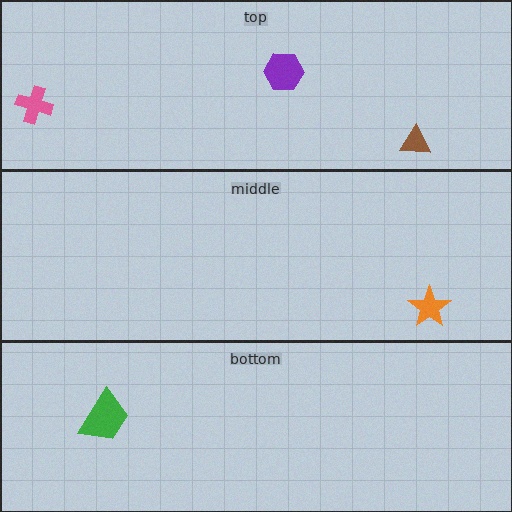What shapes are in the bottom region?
The green trapezoid.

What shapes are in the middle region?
The orange star.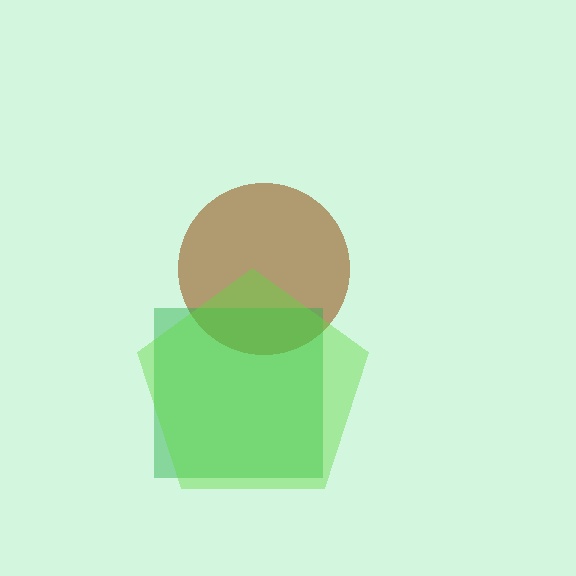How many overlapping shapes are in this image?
There are 3 overlapping shapes in the image.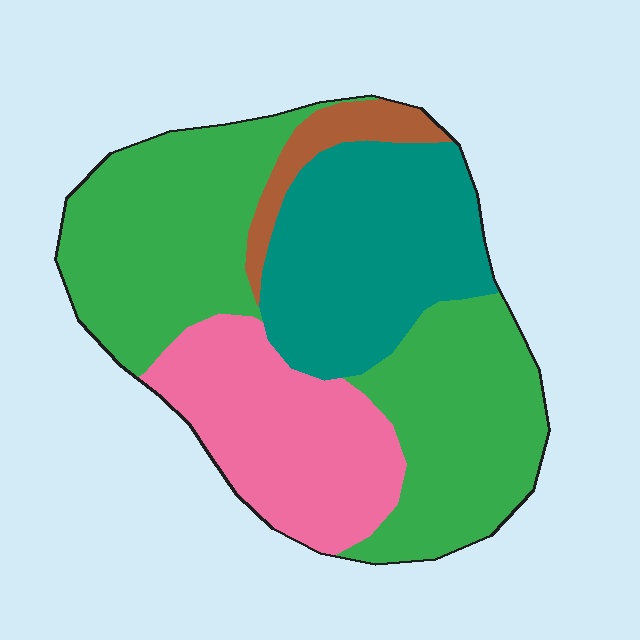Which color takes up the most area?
Green, at roughly 45%.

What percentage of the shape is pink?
Pink takes up about one fifth (1/5) of the shape.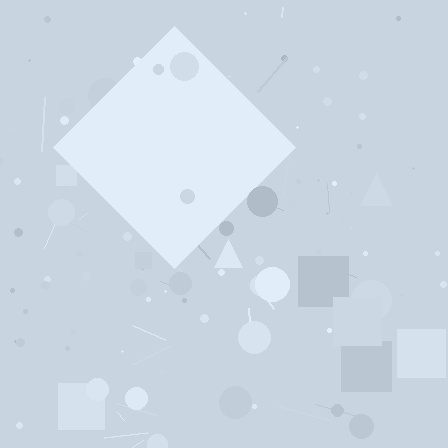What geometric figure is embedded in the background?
A diamond is embedded in the background.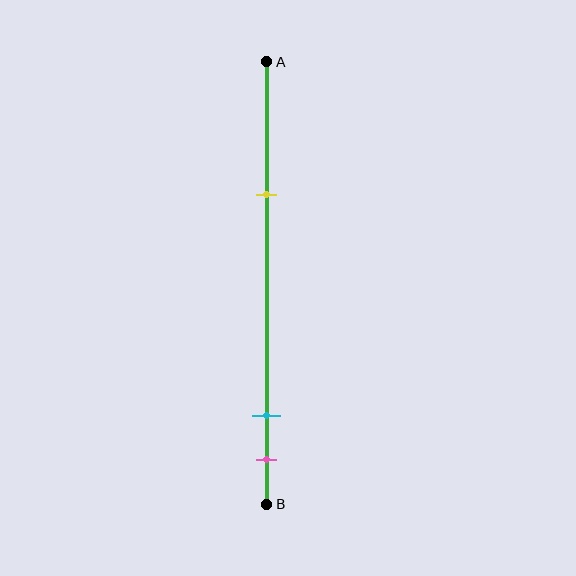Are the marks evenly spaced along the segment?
No, the marks are not evenly spaced.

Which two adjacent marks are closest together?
The cyan and pink marks are the closest adjacent pair.